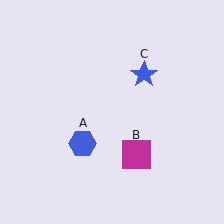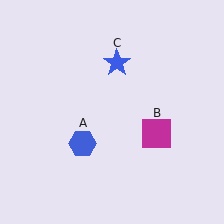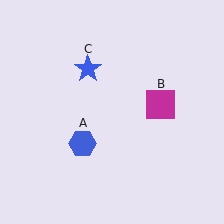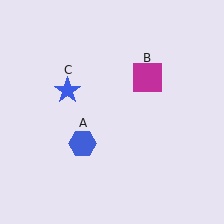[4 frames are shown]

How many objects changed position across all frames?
2 objects changed position: magenta square (object B), blue star (object C).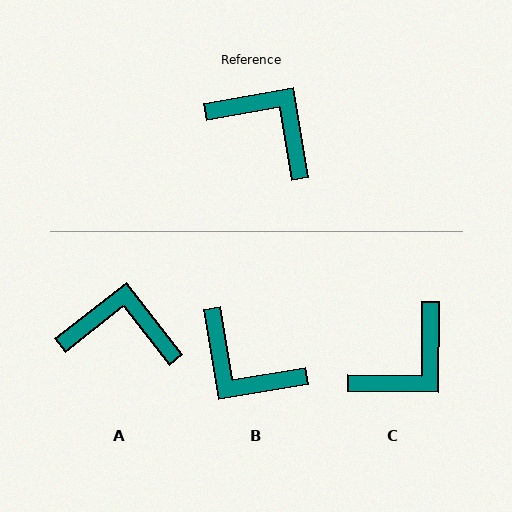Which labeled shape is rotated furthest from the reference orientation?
B, about 180 degrees away.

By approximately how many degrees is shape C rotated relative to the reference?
Approximately 100 degrees clockwise.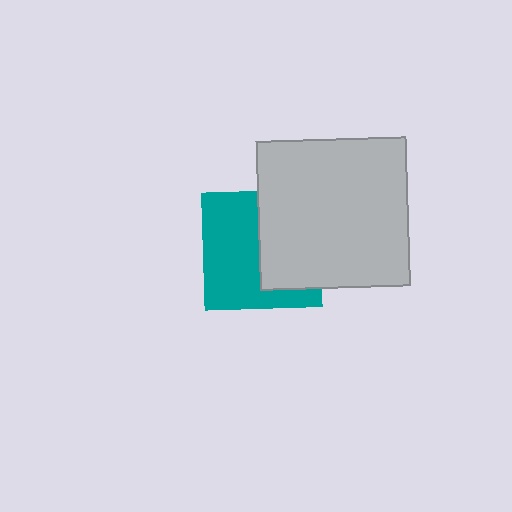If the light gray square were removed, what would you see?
You would see the complete teal square.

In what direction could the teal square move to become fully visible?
The teal square could move left. That would shift it out from behind the light gray square entirely.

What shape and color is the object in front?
The object in front is a light gray square.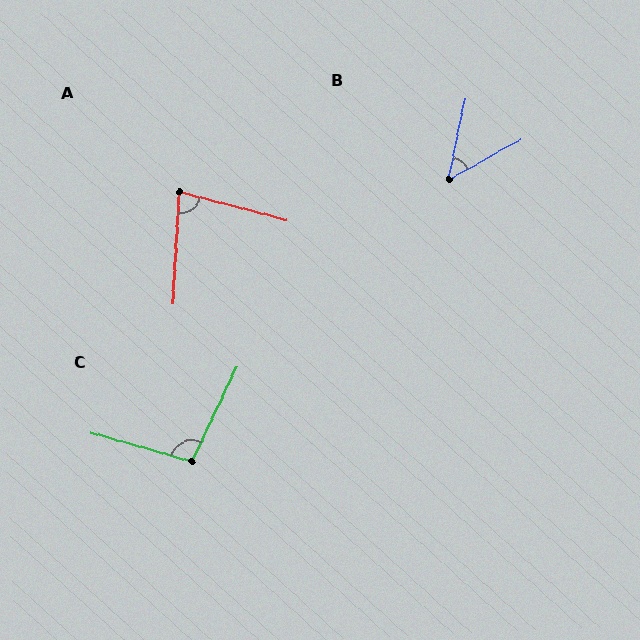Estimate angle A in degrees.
Approximately 78 degrees.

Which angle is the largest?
C, at approximately 100 degrees.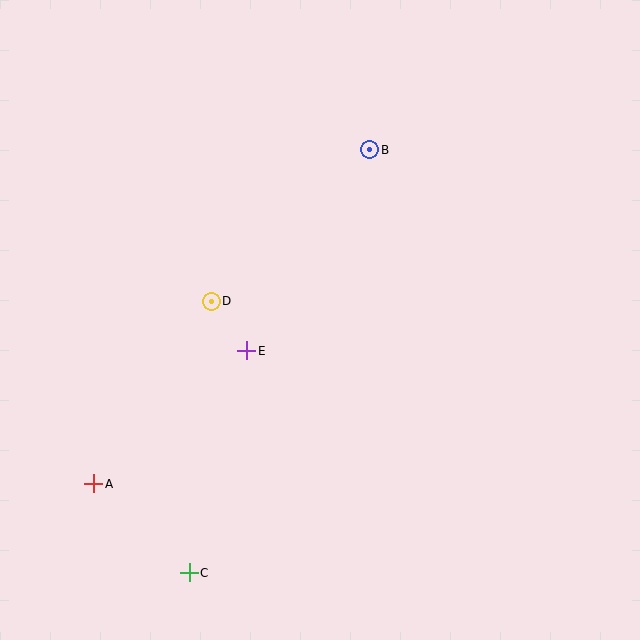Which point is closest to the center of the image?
Point E at (247, 351) is closest to the center.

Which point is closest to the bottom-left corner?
Point A is closest to the bottom-left corner.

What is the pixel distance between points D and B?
The distance between D and B is 219 pixels.